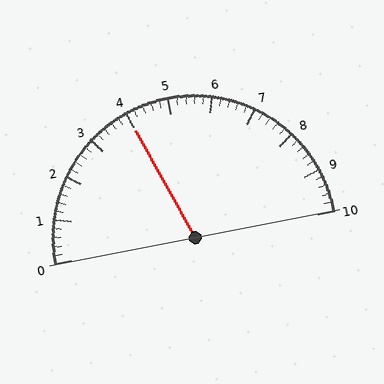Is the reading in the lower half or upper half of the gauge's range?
The reading is in the lower half of the range (0 to 10).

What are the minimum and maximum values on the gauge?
The gauge ranges from 0 to 10.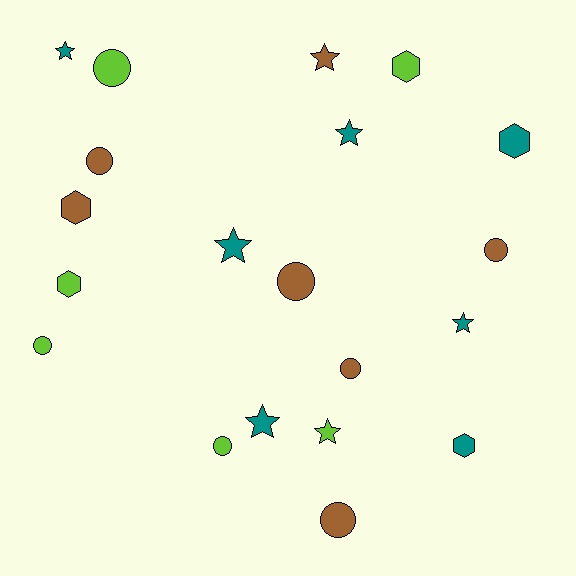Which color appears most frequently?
Teal, with 7 objects.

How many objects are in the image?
There are 20 objects.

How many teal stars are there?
There are 5 teal stars.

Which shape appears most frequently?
Circle, with 8 objects.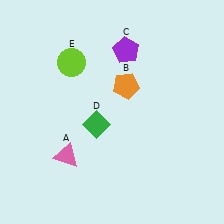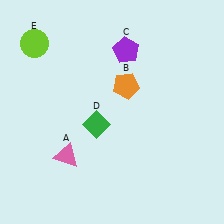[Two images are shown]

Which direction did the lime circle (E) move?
The lime circle (E) moved left.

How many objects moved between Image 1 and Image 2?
1 object moved between the two images.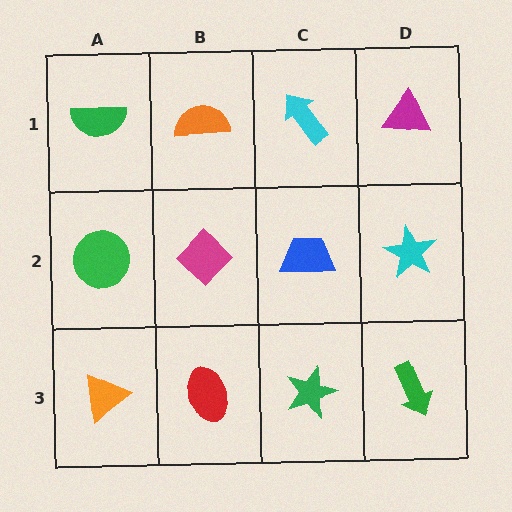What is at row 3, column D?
A green arrow.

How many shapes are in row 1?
4 shapes.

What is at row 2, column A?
A green circle.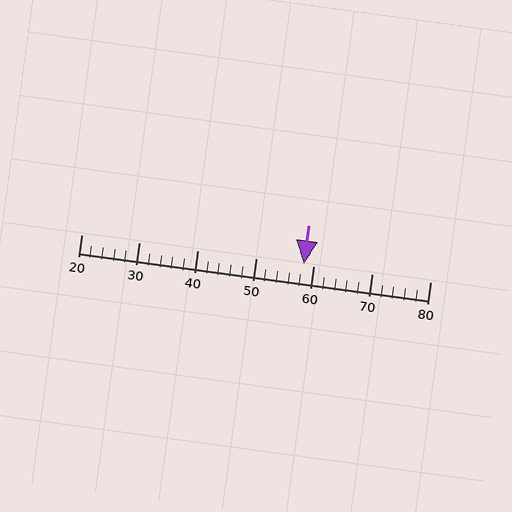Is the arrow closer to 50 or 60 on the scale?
The arrow is closer to 60.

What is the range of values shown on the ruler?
The ruler shows values from 20 to 80.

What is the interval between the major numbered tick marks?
The major tick marks are spaced 10 units apart.